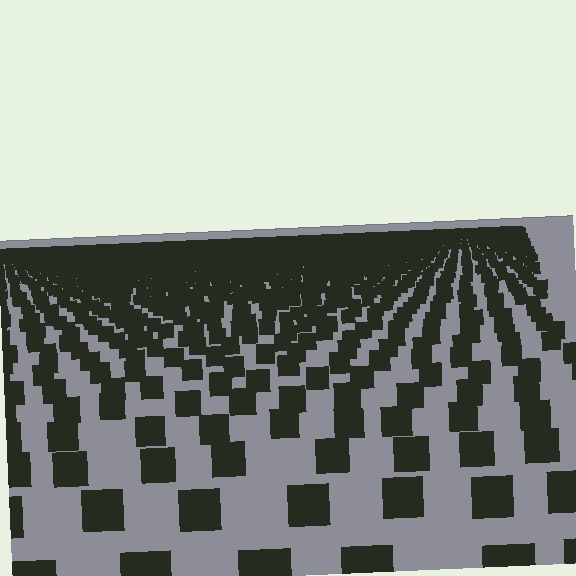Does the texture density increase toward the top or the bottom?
Density increases toward the top.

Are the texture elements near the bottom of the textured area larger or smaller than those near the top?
Larger. Near the bottom, elements are closer to the viewer and appear at a bigger on-screen size.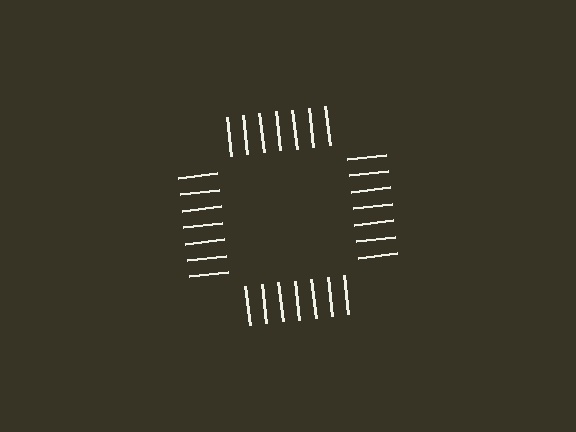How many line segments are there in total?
28 — 7 along each of the 4 edges.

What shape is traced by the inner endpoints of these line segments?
An illusory square — the line segments terminate on its edges but no continuous stroke is drawn.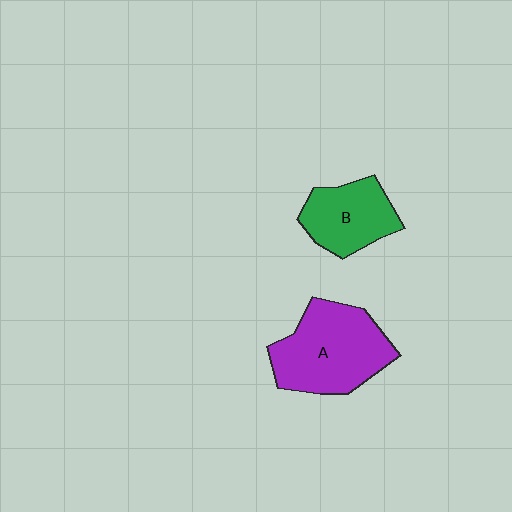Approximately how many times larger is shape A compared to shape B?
Approximately 1.5 times.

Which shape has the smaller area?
Shape B (green).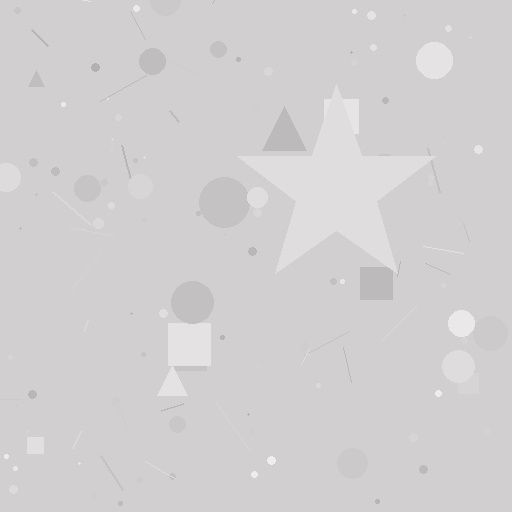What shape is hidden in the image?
A star is hidden in the image.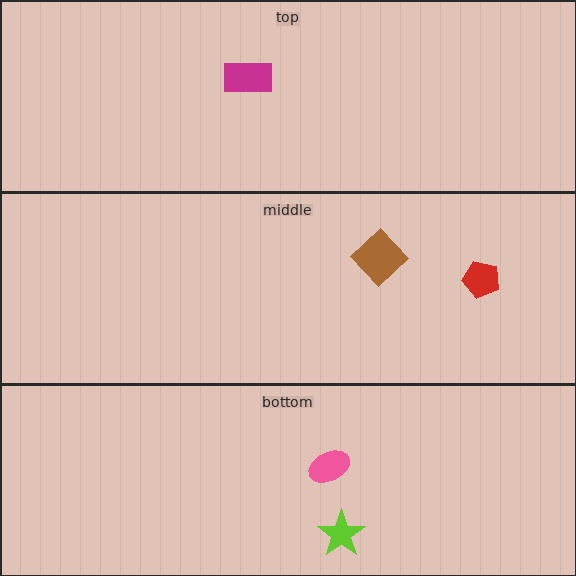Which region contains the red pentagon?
The middle region.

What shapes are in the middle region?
The red pentagon, the brown diamond.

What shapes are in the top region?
The magenta rectangle.